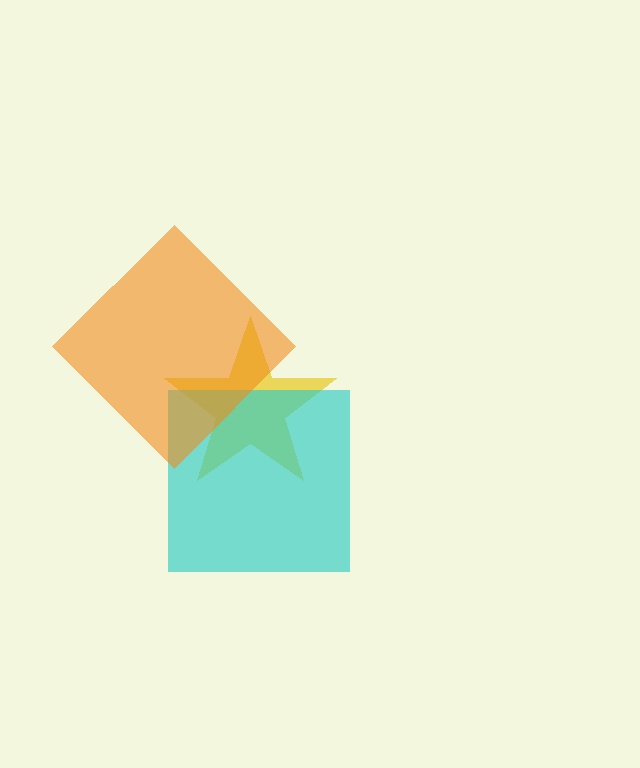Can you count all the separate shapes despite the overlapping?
Yes, there are 3 separate shapes.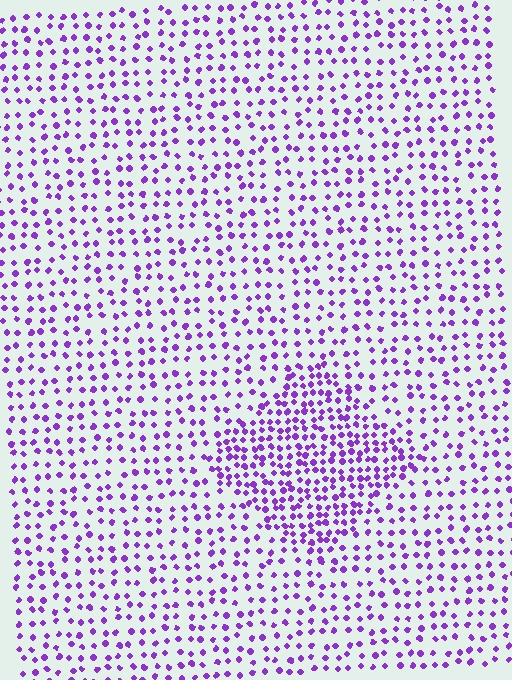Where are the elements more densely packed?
The elements are more densely packed inside the diamond boundary.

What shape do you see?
I see a diamond.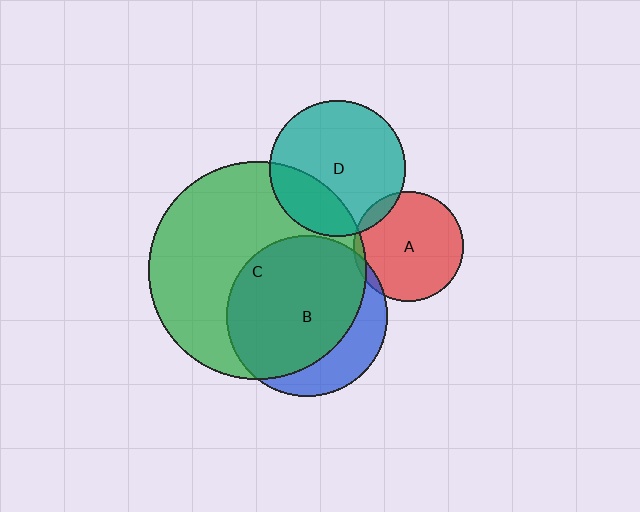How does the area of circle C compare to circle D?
Approximately 2.6 times.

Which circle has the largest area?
Circle C (green).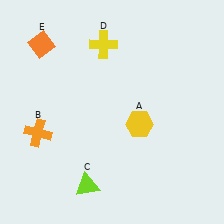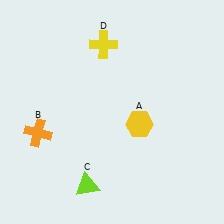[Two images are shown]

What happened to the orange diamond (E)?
The orange diamond (E) was removed in Image 2. It was in the top-left area of Image 1.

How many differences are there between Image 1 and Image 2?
There is 1 difference between the two images.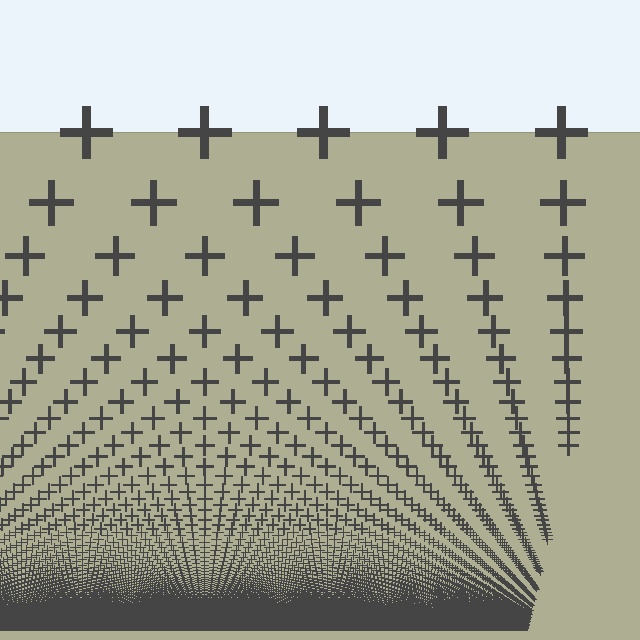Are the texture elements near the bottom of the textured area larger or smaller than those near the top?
Smaller. The gradient is inverted — elements near the bottom are smaller and denser.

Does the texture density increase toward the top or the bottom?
Density increases toward the bottom.